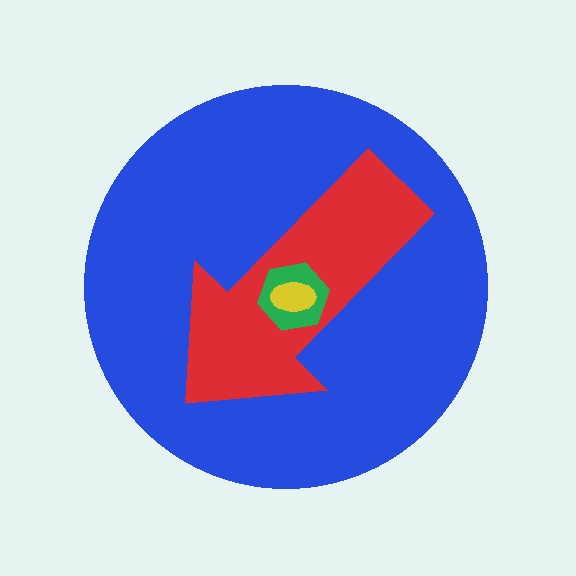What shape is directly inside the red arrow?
The green hexagon.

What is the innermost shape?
The yellow ellipse.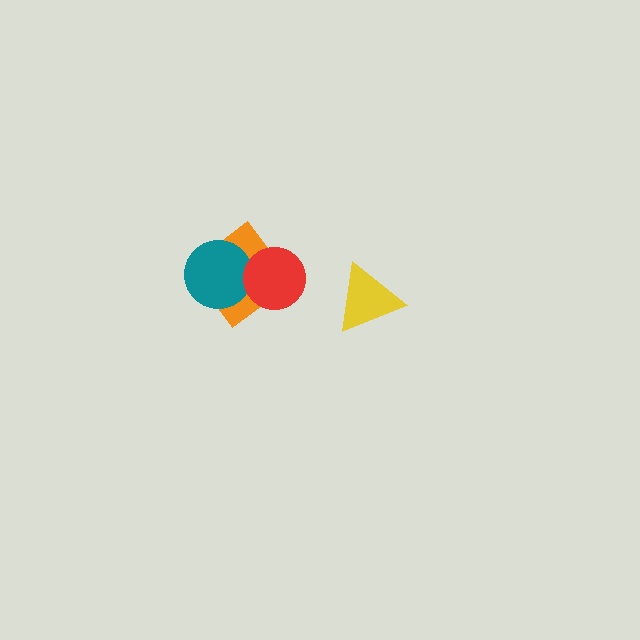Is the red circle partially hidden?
No, no other shape covers it.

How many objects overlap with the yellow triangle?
0 objects overlap with the yellow triangle.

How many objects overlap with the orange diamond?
2 objects overlap with the orange diamond.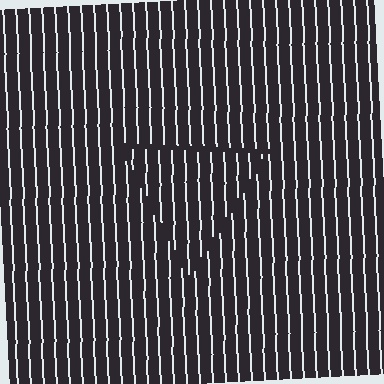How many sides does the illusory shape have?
3 sides — the line-ends trace a triangle.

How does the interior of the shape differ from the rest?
The interior of the shape contains the same grating, shifted by half a period — the contour is defined by the phase discontinuity where line-ends from the inner and outer gratings abut.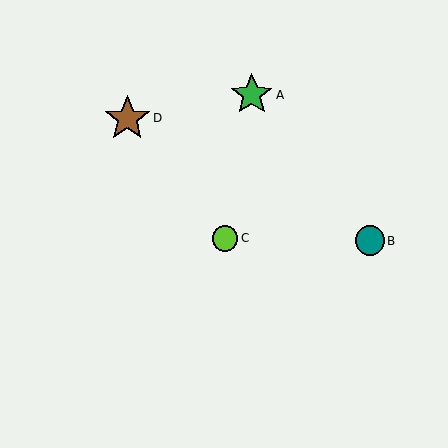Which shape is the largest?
The brown star (labeled D) is the largest.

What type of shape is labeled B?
Shape B is a teal circle.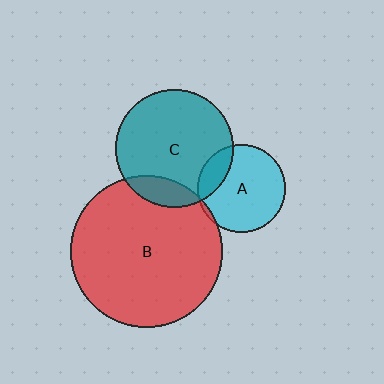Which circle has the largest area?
Circle B (red).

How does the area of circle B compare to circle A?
Approximately 3.0 times.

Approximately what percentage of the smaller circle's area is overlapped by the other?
Approximately 5%.